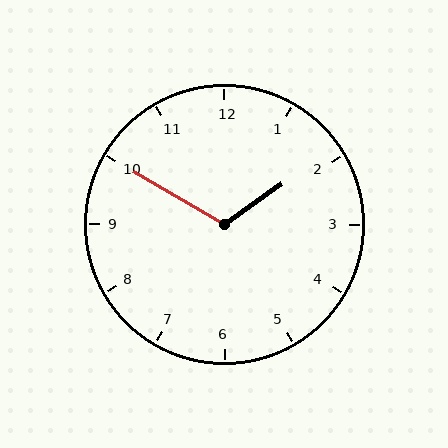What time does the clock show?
1:50.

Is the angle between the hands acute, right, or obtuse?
It is obtuse.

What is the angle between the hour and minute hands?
Approximately 115 degrees.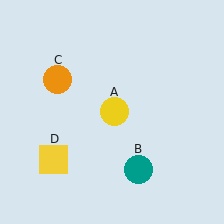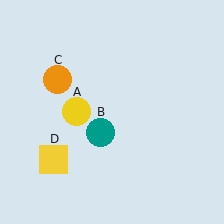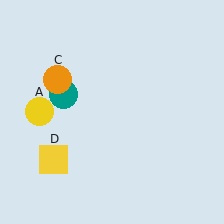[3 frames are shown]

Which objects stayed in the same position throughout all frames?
Orange circle (object C) and yellow square (object D) remained stationary.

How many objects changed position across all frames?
2 objects changed position: yellow circle (object A), teal circle (object B).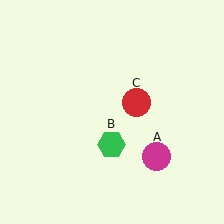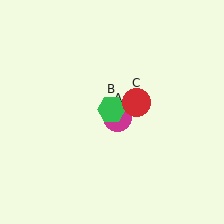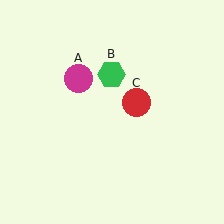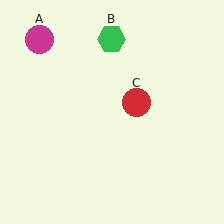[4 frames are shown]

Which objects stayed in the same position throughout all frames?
Red circle (object C) remained stationary.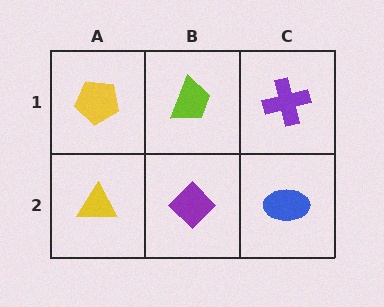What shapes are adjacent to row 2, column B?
A lime trapezoid (row 1, column B), a yellow triangle (row 2, column A), a blue ellipse (row 2, column C).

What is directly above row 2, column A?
A yellow pentagon.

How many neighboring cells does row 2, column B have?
3.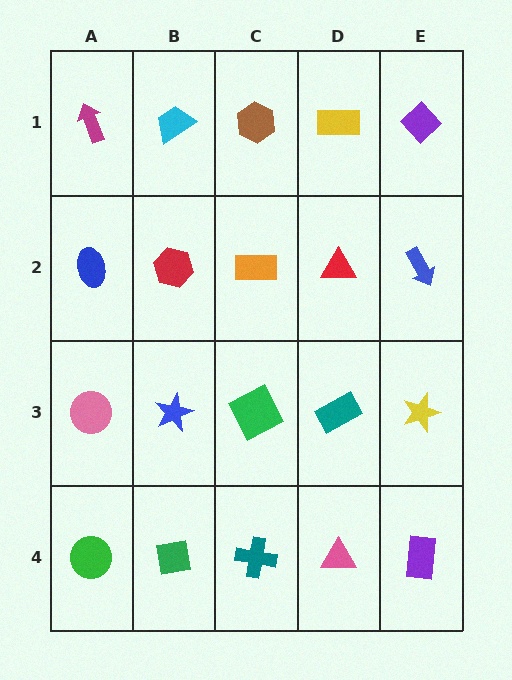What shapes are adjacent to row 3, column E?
A blue arrow (row 2, column E), a purple rectangle (row 4, column E), a teal rectangle (row 3, column D).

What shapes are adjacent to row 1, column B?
A red hexagon (row 2, column B), a magenta arrow (row 1, column A), a brown hexagon (row 1, column C).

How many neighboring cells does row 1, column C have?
3.